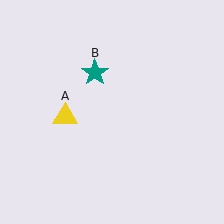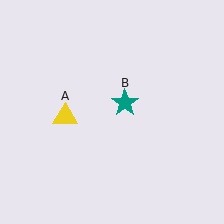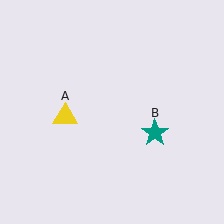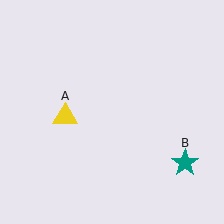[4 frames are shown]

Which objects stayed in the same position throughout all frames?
Yellow triangle (object A) remained stationary.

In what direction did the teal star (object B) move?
The teal star (object B) moved down and to the right.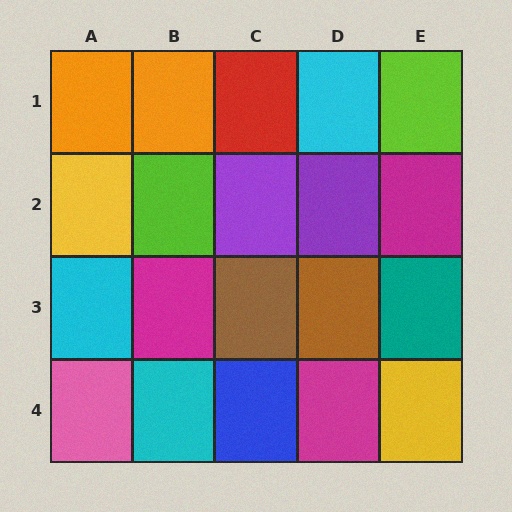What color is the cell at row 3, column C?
Brown.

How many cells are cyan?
3 cells are cyan.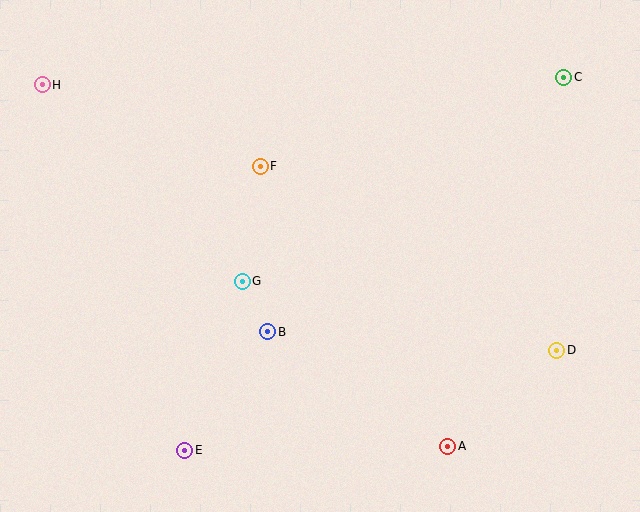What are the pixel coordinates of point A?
Point A is at (448, 446).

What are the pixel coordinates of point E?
Point E is at (185, 450).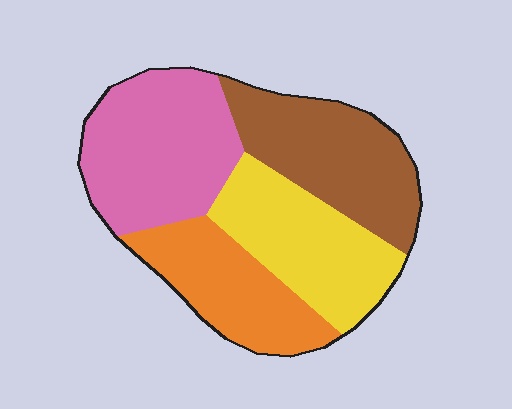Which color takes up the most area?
Pink, at roughly 30%.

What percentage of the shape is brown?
Brown takes up between a sixth and a third of the shape.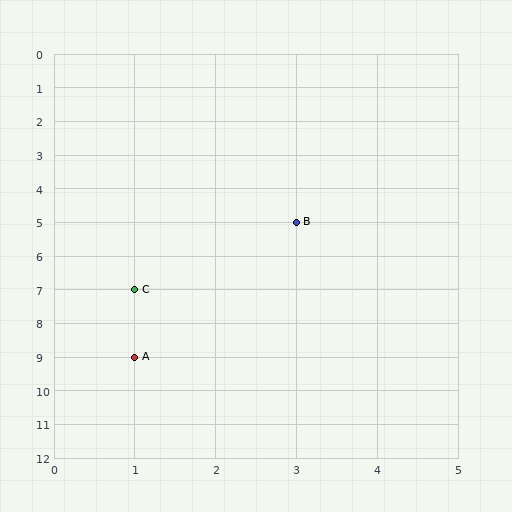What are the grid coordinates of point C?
Point C is at grid coordinates (1, 7).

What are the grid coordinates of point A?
Point A is at grid coordinates (1, 9).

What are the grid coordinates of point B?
Point B is at grid coordinates (3, 5).